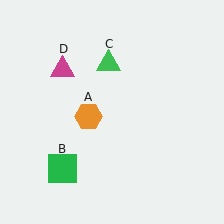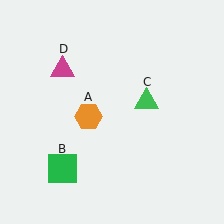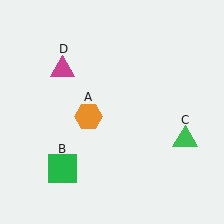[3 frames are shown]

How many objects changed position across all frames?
1 object changed position: green triangle (object C).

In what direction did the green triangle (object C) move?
The green triangle (object C) moved down and to the right.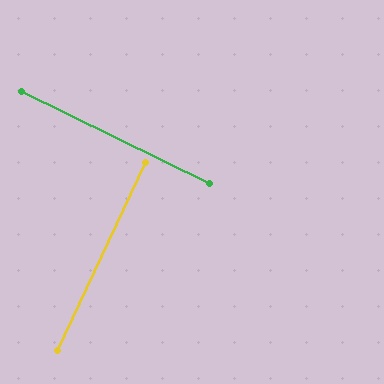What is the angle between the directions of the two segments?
Approximately 89 degrees.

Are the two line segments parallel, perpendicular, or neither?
Perpendicular — they meet at approximately 89°.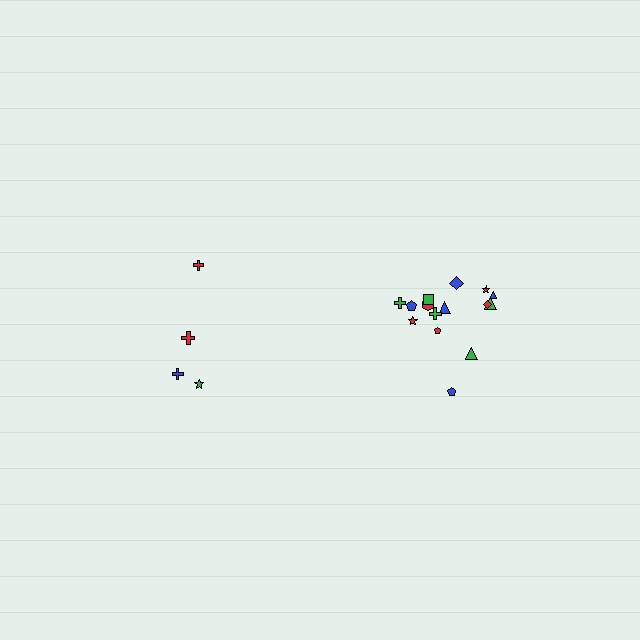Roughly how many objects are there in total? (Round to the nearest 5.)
Roughly 20 objects in total.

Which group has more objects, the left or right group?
The right group.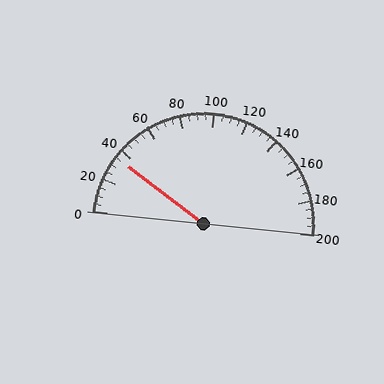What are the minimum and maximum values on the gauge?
The gauge ranges from 0 to 200.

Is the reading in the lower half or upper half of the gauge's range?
The reading is in the lower half of the range (0 to 200).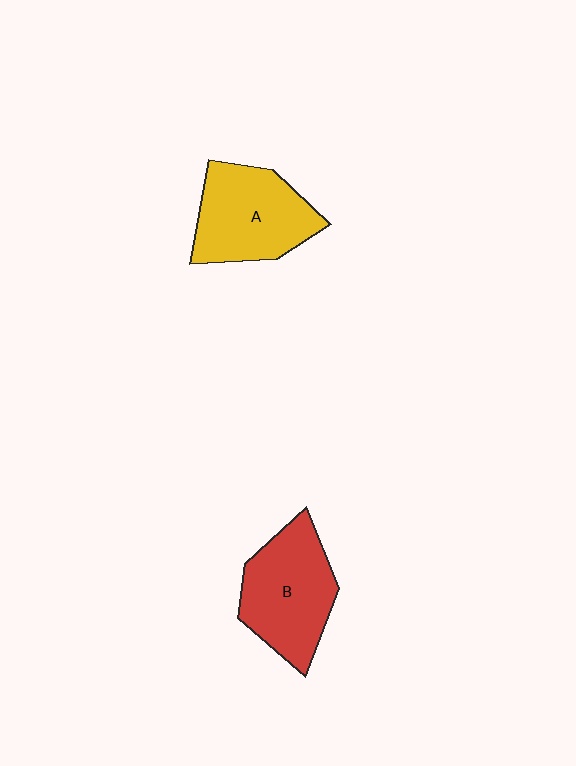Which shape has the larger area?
Shape B (red).